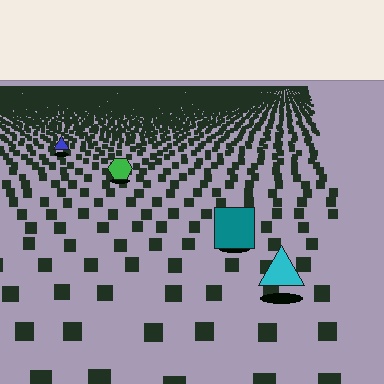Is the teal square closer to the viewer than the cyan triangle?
No. The cyan triangle is closer — you can tell from the texture gradient: the ground texture is coarser near it.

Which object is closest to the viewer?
The cyan triangle is closest. The texture marks near it are larger and more spread out.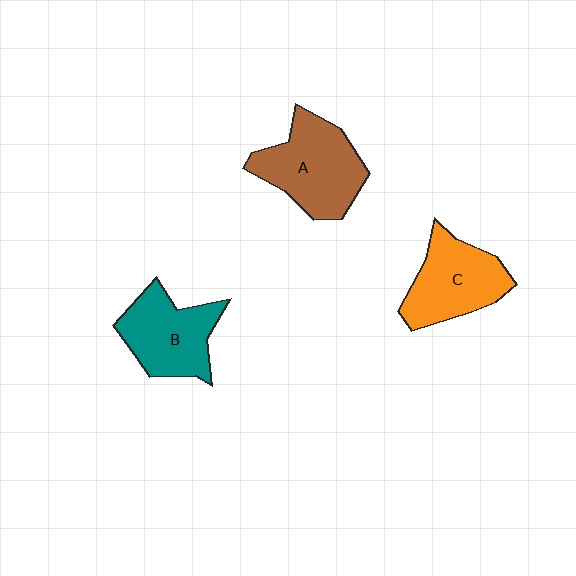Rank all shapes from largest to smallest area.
From largest to smallest: A (brown), C (orange), B (teal).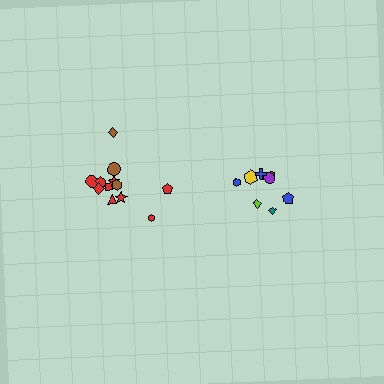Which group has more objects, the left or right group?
The left group.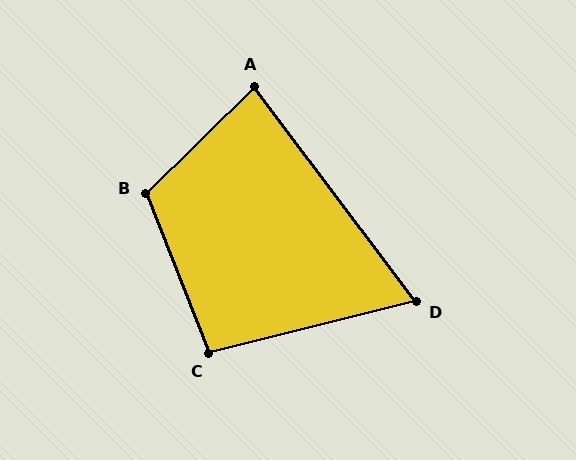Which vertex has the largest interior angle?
B, at approximately 113 degrees.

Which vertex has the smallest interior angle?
D, at approximately 67 degrees.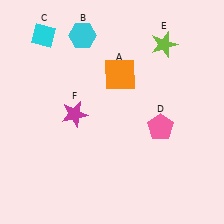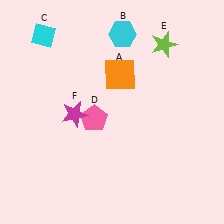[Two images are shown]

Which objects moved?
The objects that moved are: the cyan hexagon (B), the pink pentagon (D).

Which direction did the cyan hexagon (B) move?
The cyan hexagon (B) moved right.